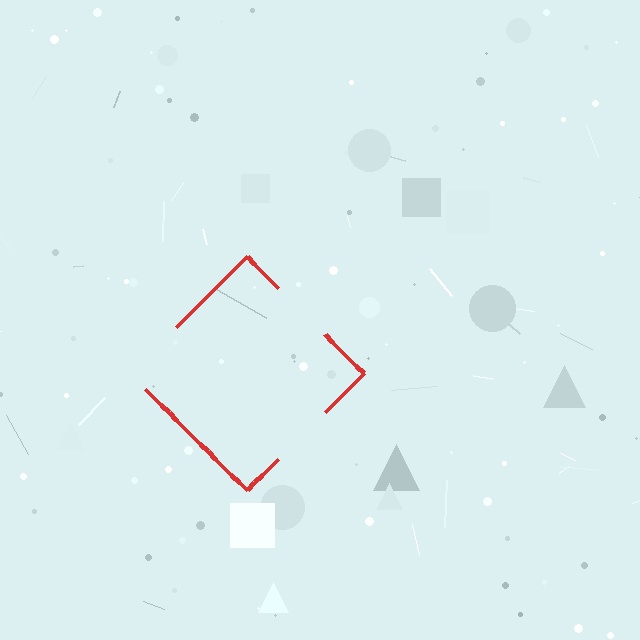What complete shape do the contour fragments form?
The contour fragments form a diamond.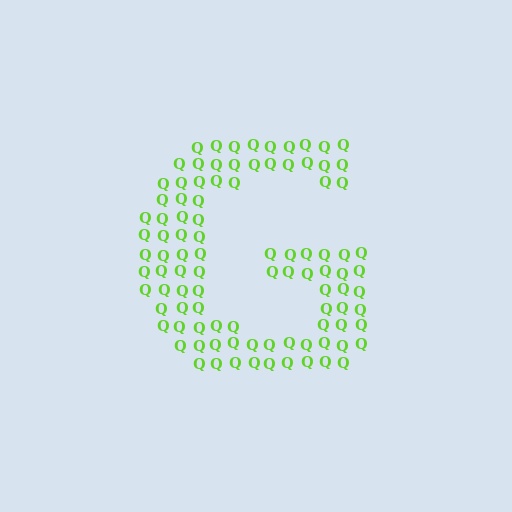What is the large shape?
The large shape is the letter G.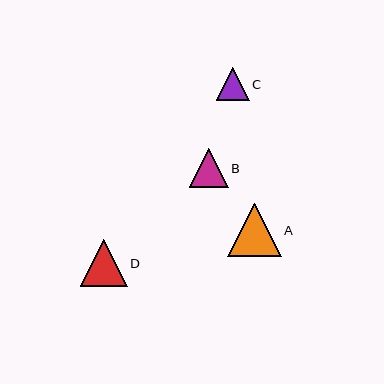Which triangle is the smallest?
Triangle C is the smallest with a size of approximately 33 pixels.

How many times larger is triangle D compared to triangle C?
Triangle D is approximately 1.4 times the size of triangle C.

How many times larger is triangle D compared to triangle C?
Triangle D is approximately 1.4 times the size of triangle C.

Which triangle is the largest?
Triangle A is the largest with a size of approximately 54 pixels.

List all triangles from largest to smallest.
From largest to smallest: A, D, B, C.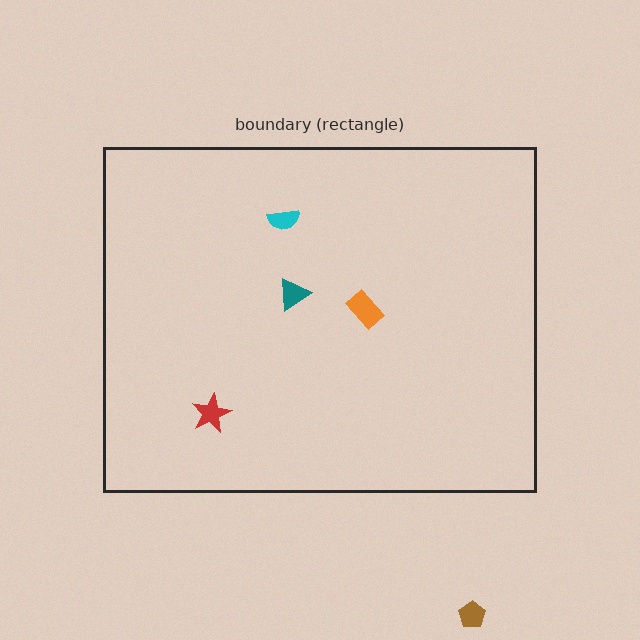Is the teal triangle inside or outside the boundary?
Inside.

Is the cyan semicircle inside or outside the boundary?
Inside.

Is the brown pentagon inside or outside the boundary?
Outside.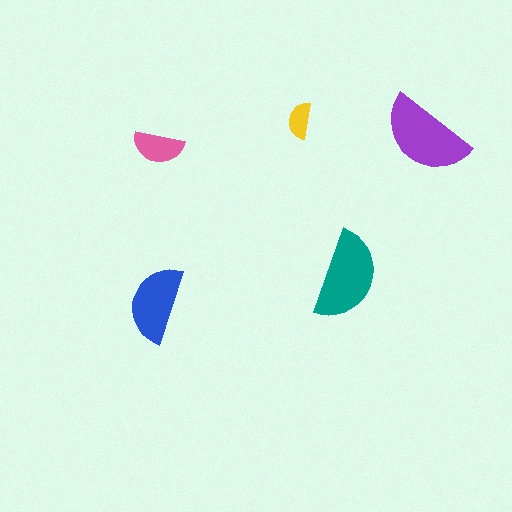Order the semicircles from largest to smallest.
the purple one, the teal one, the blue one, the pink one, the yellow one.